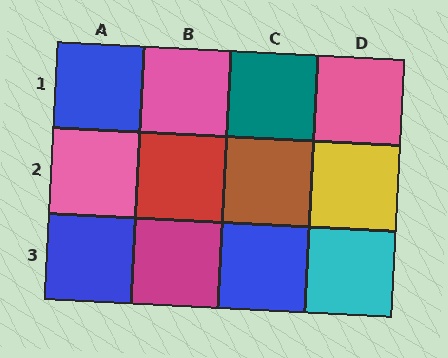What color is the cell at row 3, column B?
Magenta.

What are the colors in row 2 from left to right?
Pink, red, brown, yellow.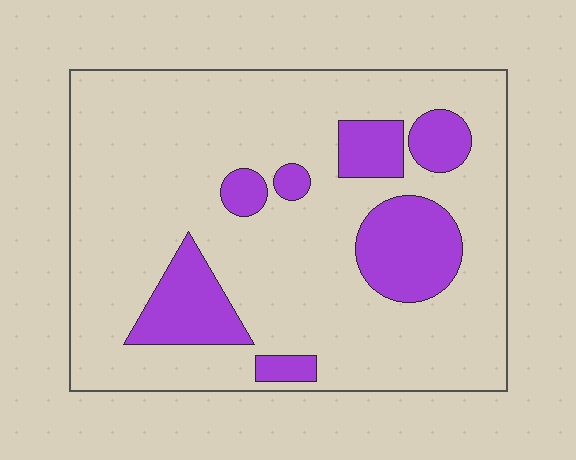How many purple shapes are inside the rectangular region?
7.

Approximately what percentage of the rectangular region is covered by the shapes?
Approximately 20%.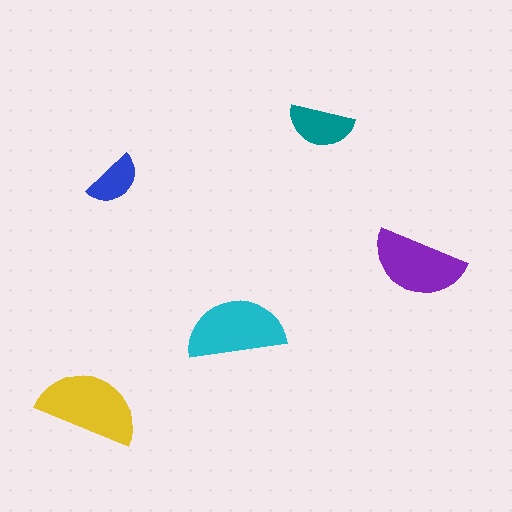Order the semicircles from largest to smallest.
the yellow one, the cyan one, the purple one, the teal one, the blue one.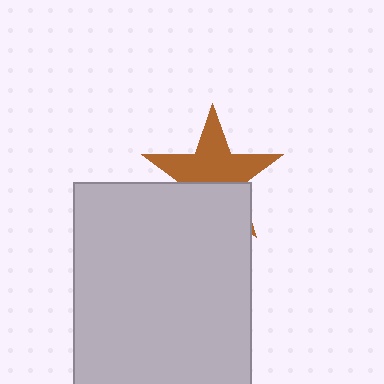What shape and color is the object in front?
The object in front is a light gray rectangle.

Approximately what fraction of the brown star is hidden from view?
Roughly 40% of the brown star is hidden behind the light gray rectangle.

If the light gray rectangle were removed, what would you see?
You would see the complete brown star.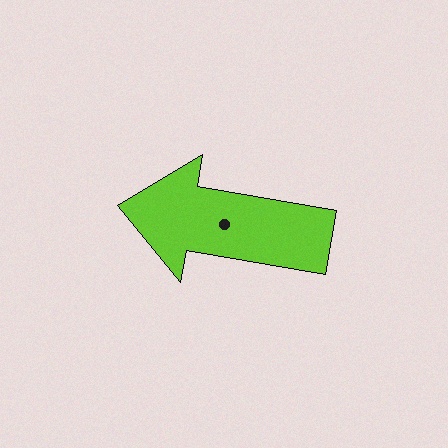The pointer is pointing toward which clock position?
Roughly 9 o'clock.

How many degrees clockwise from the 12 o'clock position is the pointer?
Approximately 280 degrees.